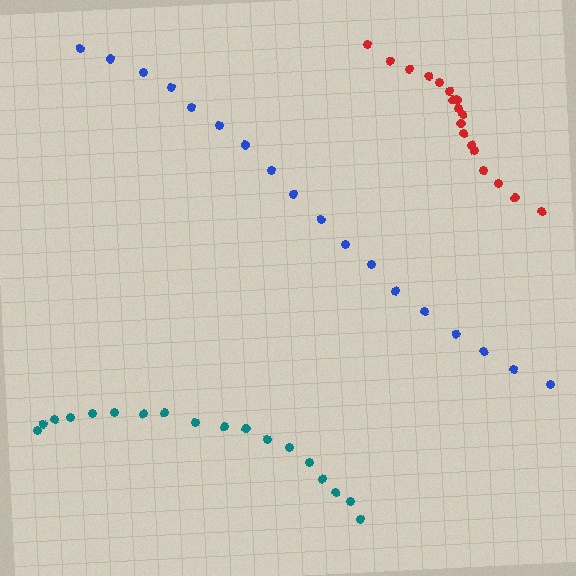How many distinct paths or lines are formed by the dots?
There are 3 distinct paths.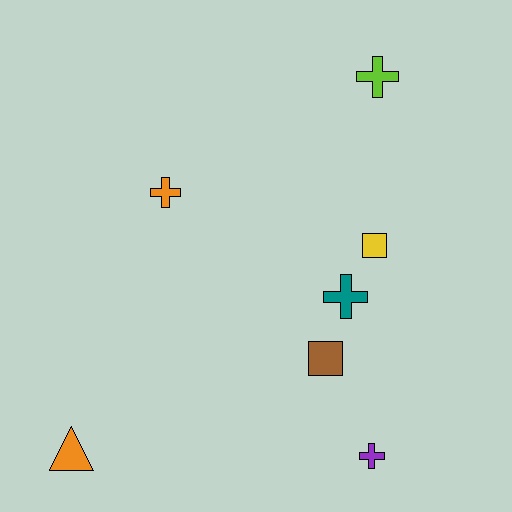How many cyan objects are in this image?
There are no cyan objects.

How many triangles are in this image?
There is 1 triangle.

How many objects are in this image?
There are 7 objects.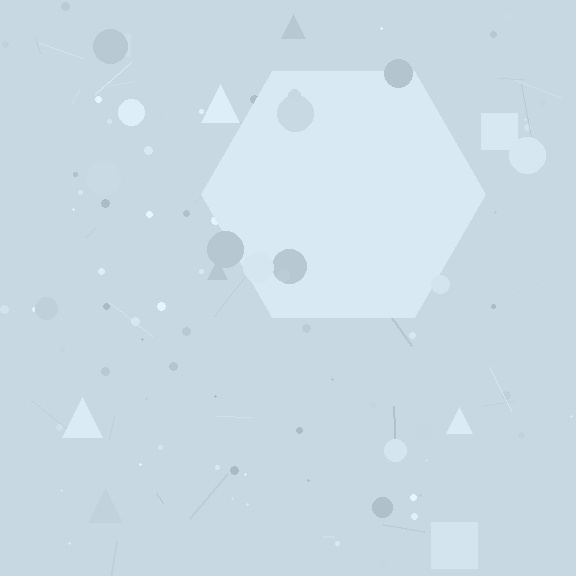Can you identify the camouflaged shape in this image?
The camouflaged shape is a hexagon.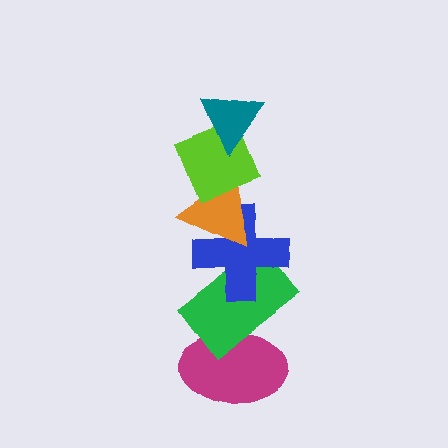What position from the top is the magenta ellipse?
The magenta ellipse is 6th from the top.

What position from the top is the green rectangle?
The green rectangle is 5th from the top.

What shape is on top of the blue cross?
The orange triangle is on top of the blue cross.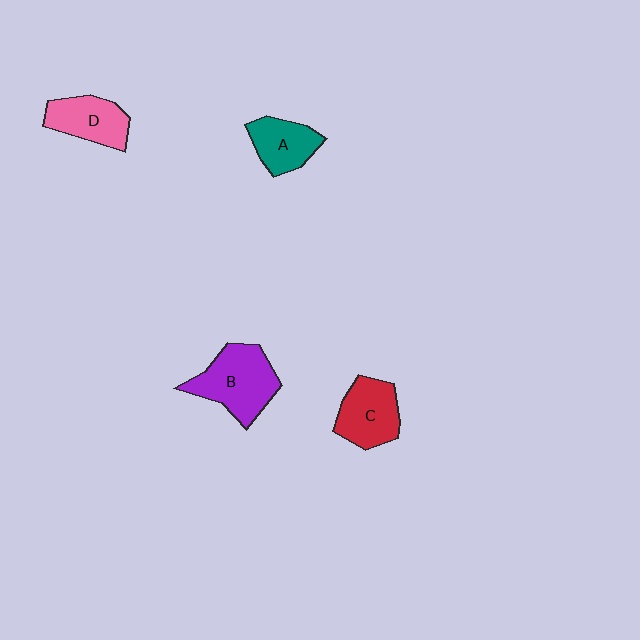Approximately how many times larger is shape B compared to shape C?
Approximately 1.3 times.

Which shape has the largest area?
Shape B (purple).